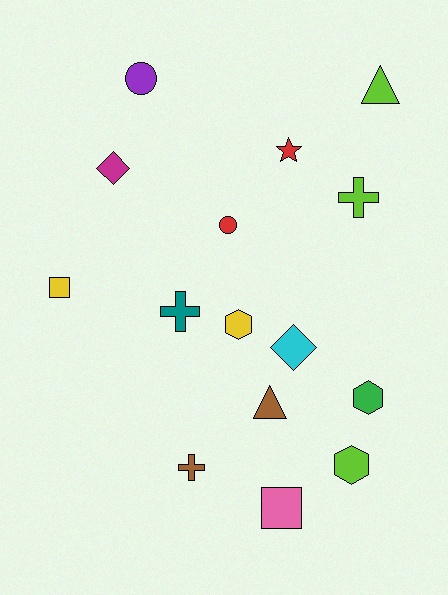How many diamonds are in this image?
There are 2 diamonds.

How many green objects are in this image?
There is 1 green object.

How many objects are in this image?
There are 15 objects.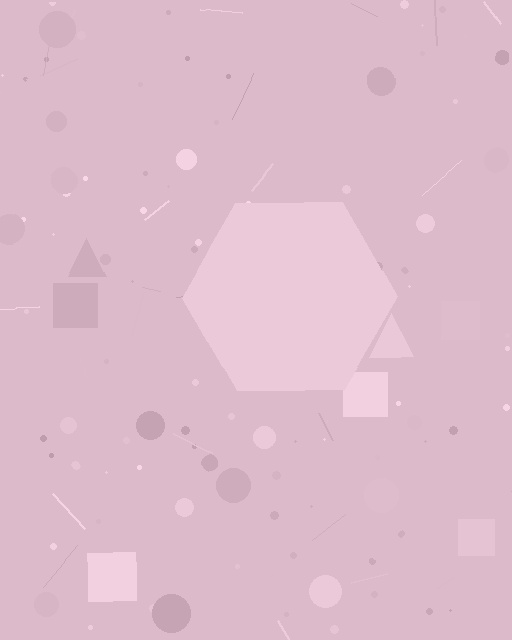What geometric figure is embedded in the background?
A hexagon is embedded in the background.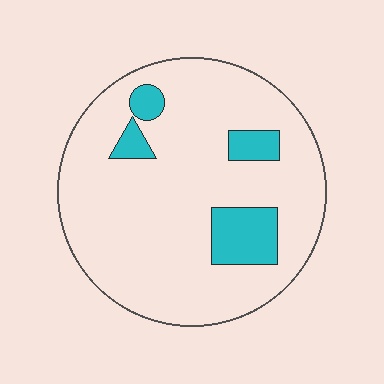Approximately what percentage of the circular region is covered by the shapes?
Approximately 15%.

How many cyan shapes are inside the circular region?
4.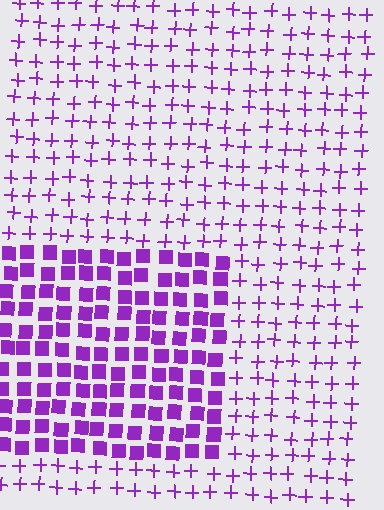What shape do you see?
I see a rectangle.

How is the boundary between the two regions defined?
The boundary is defined by a change in element shape: squares inside vs. plus signs outside. All elements share the same color and spacing.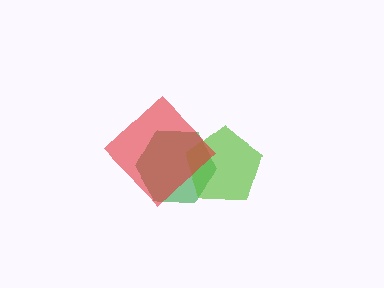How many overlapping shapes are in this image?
There are 3 overlapping shapes in the image.